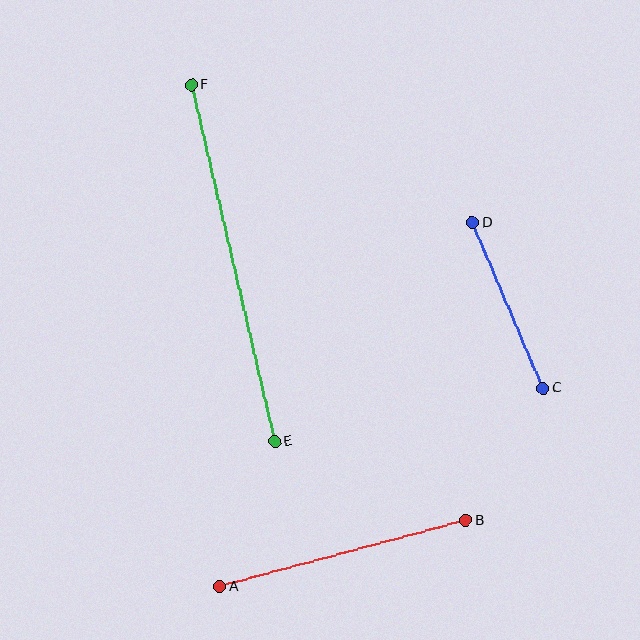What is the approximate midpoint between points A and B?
The midpoint is at approximately (343, 553) pixels.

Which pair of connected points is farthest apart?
Points E and F are farthest apart.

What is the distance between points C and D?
The distance is approximately 179 pixels.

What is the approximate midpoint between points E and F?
The midpoint is at approximately (233, 263) pixels.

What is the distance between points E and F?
The distance is approximately 366 pixels.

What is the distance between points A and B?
The distance is approximately 255 pixels.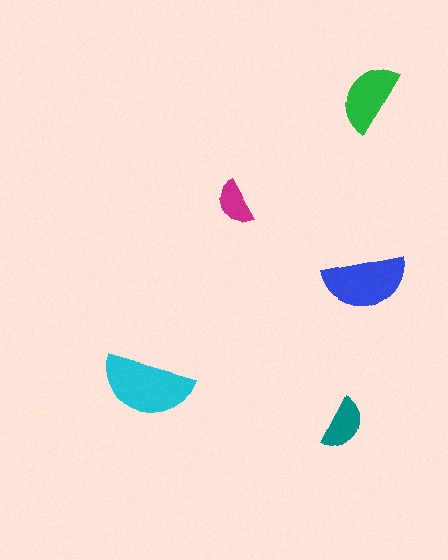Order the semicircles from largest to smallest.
the cyan one, the blue one, the green one, the teal one, the magenta one.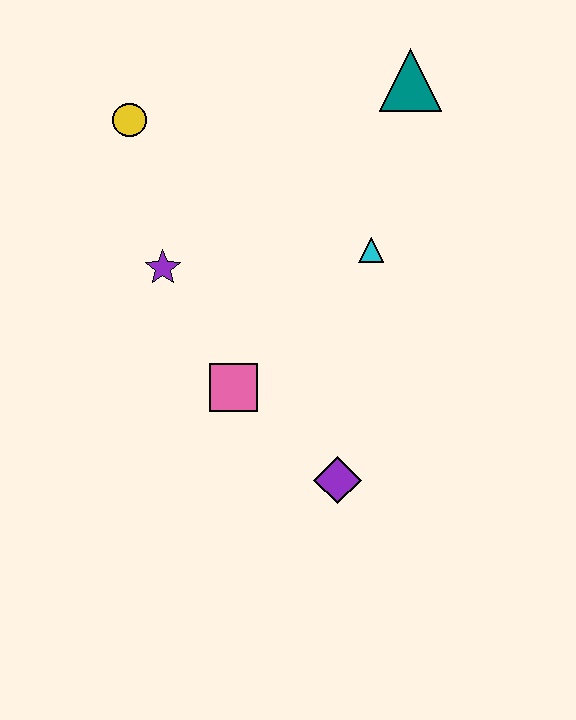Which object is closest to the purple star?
The pink square is closest to the purple star.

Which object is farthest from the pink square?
The teal triangle is farthest from the pink square.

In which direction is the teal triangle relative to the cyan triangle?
The teal triangle is above the cyan triangle.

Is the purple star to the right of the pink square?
No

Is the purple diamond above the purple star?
No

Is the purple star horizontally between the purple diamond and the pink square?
No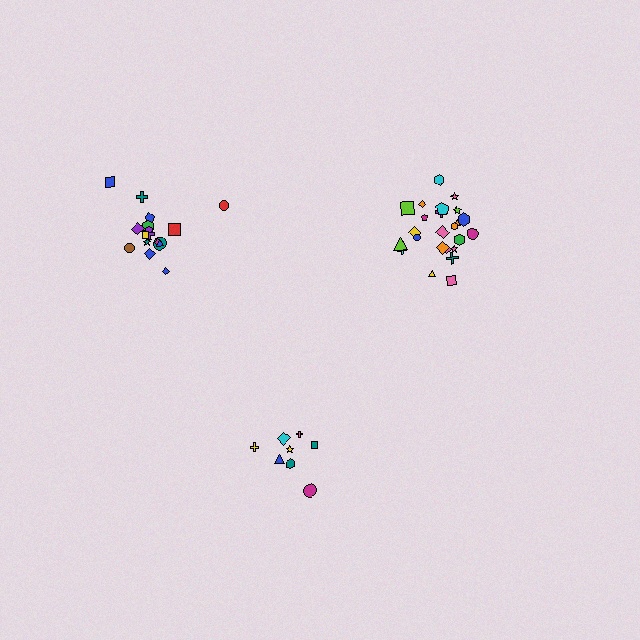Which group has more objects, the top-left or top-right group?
The top-right group.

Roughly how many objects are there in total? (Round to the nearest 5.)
Roughly 50 objects in total.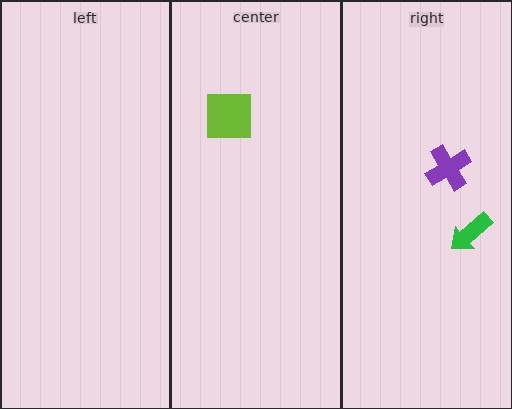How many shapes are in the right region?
2.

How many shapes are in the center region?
1.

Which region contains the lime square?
The center region.